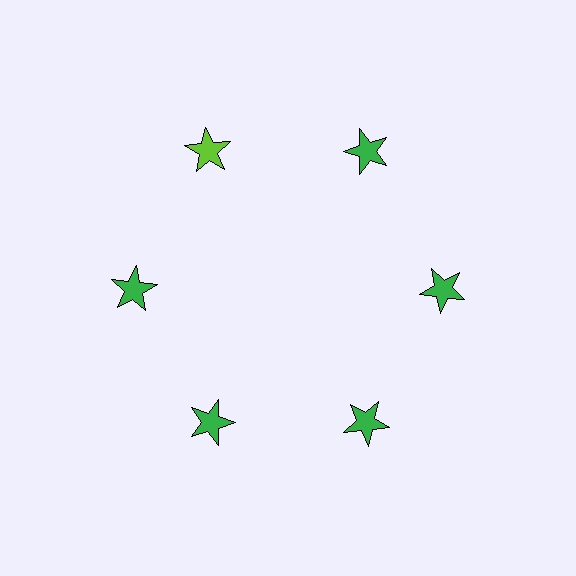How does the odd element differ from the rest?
It has a different color: lime instead of green.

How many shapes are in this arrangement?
There are 6 shapes arranged in a ring pattern.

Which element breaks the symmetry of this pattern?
The lime star at roughly the 11 o'clock position breaks the symmetry. All other shapes are green stars.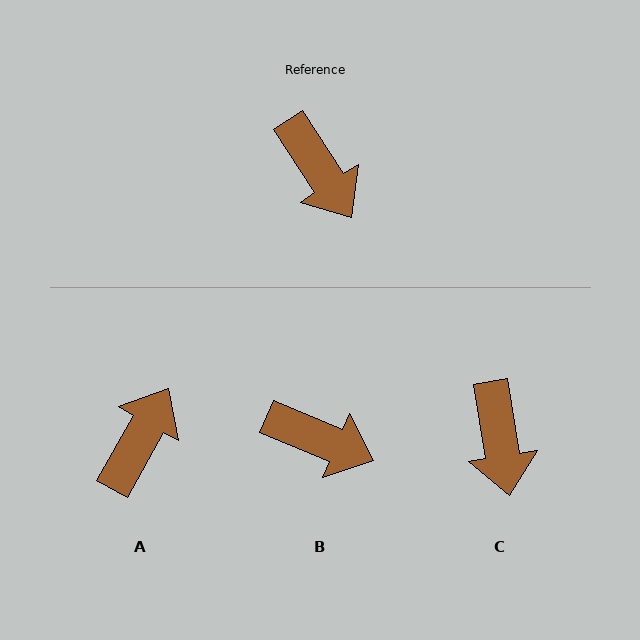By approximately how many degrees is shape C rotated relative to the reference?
Approximately 24 degrees clockwise.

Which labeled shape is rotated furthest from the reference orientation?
A, about 118 degrees away.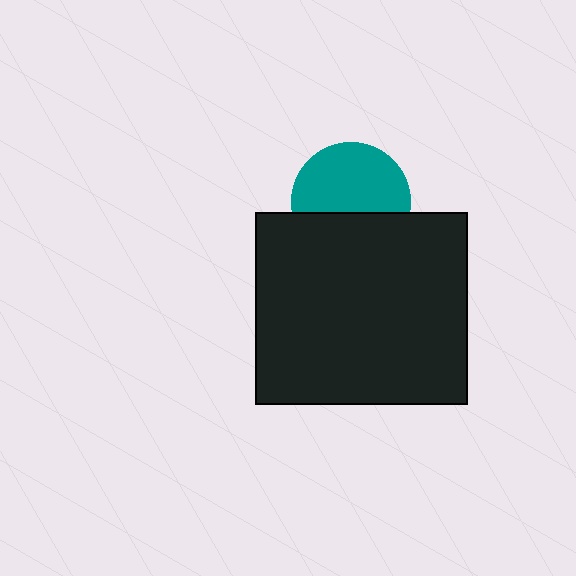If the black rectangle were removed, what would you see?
You would see the complete teal circle.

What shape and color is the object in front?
The object in front is a black rectangle.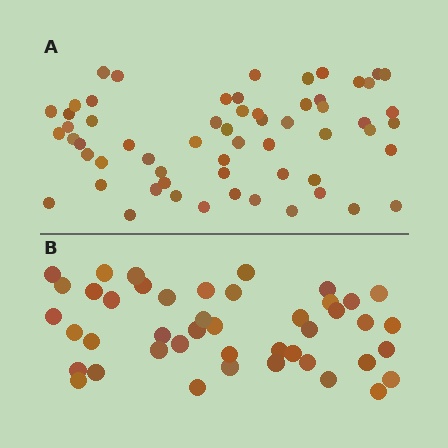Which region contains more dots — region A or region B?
Region A (the top region) has more dots.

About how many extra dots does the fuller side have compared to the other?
Region A has approximately 15 more dots than region B.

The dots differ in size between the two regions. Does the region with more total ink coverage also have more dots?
No. Region B has more total ink coverage because its dots are larger, but region A actually contains more individual dots. Total area can be misleading — the number of items is what matters here.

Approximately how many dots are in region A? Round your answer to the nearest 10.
About 60 dots.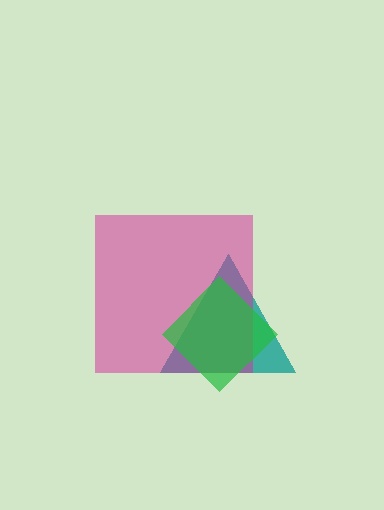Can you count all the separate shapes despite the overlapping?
Yes, there are 3 separate shapes.